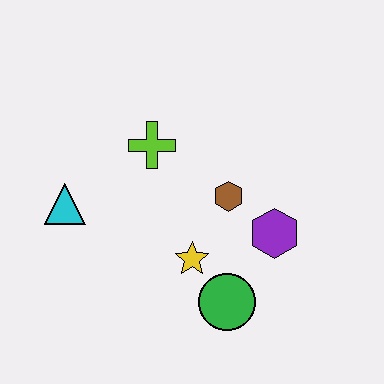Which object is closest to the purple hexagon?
The brown hexagon is closest to the purple hexagon.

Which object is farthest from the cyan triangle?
The purple hexagon is farthest from the cyan triangle.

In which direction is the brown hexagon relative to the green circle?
The brown hexagon is above the green circle.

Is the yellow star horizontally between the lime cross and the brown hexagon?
Yes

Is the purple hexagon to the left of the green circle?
No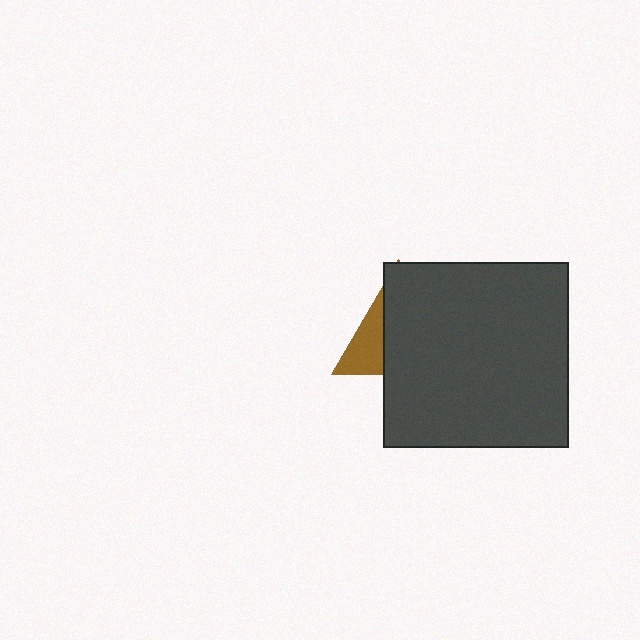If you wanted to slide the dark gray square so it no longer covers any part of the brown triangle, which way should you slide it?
Slide it right — that is the most direct way to separate the two shapes.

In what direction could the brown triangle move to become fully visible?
The brown triangle could move left. That would shift it out from behind the dark gray square entirely.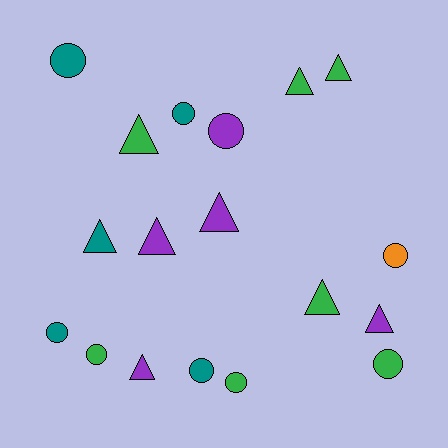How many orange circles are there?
There is 1 orange circle.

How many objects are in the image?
There are 18 objects.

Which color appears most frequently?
Green, with 7 objects.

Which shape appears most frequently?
Triangle, with 9 objects.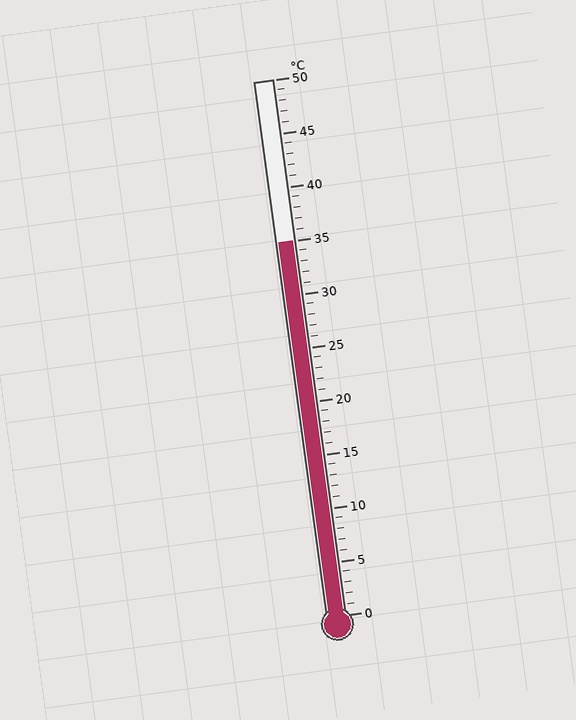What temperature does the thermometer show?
The thermometer shows approximately 35°C.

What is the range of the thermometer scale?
The thermometer scale ranges from 0°C to 50°C.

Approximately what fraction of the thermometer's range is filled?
The thermometer is filled to approximately 70% of its range.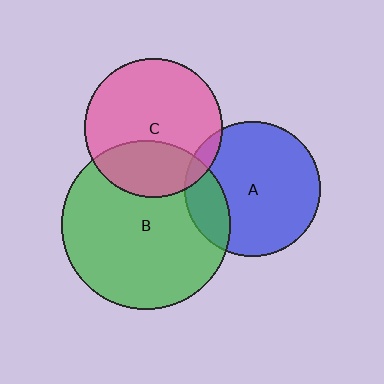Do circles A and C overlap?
Yes.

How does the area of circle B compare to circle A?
Approximately 1.5 times.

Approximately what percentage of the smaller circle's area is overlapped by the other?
Approximately 5%.